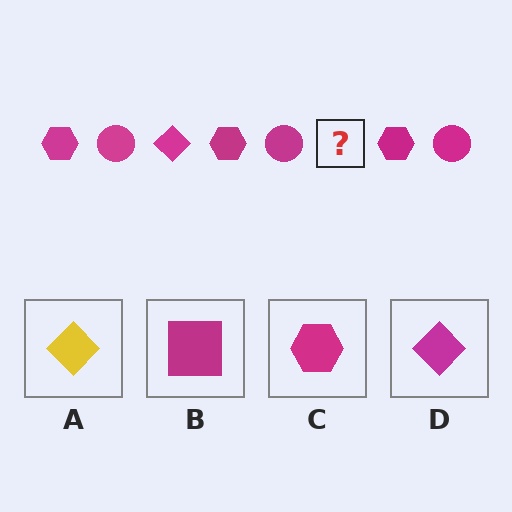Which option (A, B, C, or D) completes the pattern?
D.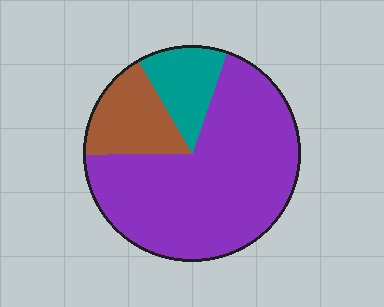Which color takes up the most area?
Purple, at roughly 70%.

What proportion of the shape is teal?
Teal covers 14% of the shape.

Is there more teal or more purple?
Purple.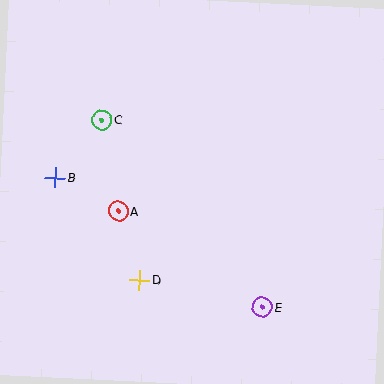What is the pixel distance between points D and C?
The distance between D and C is 165 pixels.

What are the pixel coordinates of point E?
Point E is at (262, 307).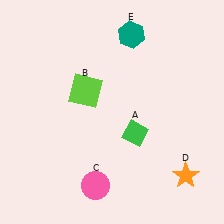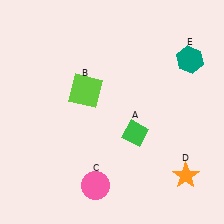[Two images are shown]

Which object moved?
The teal hexagon (E) moved right.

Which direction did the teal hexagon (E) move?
The teal hexagon (E) moved right.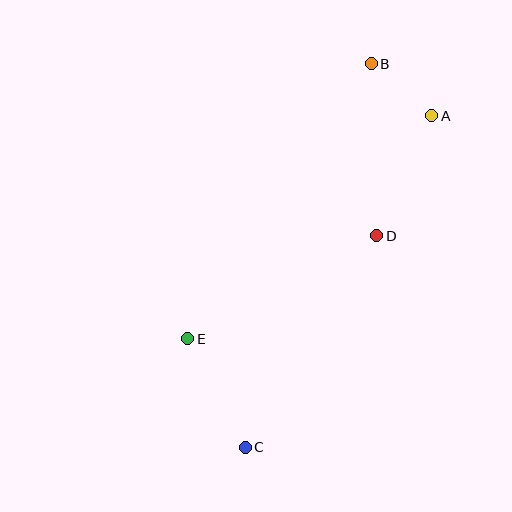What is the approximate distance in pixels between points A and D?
The distance between A and D is approximately 132 pixels.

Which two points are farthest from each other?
Points B and C are farthest from each other.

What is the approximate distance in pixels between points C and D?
The distance between C and D is approximately 249 pixels.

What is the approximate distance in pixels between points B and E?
The distance between B and E is approximately 331 pixels.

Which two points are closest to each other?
Points A and B are closest to each other.